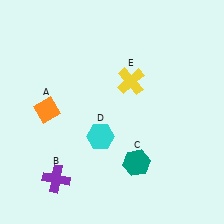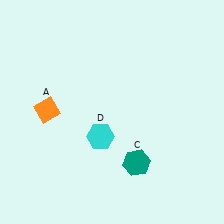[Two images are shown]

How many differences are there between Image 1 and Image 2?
There are 2 differences between the two images.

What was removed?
The purple cross (B), the yellow cross (E) were removed in Image 2.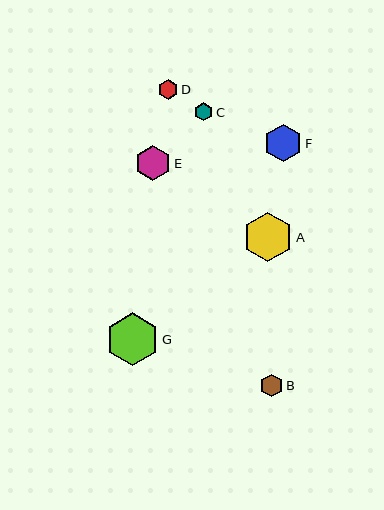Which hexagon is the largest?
Hexagon G is the largest with a size of approximately 53 pixels.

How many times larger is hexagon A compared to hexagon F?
Hexagon A is approximately 1.3 times the size of hexagon F.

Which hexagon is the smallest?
Hexagon C is the smallest with a size of approximately 18 pixels.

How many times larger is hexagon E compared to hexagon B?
Hexagon E is approximately 1.6 times the size of hexagon B.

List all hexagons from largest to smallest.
From largest to smallest: G, A, F, E, B, D, C.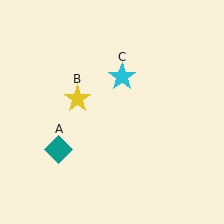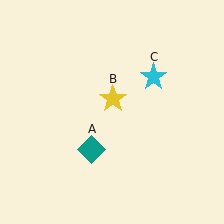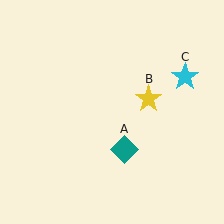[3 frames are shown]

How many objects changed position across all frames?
3 objects changed position: teal diamond (object A), yellow star (object B), cyan star (object C).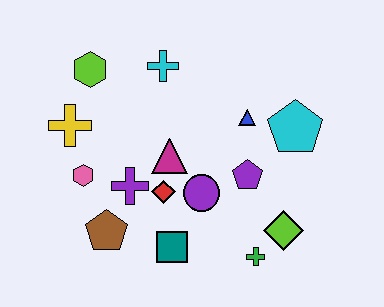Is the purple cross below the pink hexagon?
Yes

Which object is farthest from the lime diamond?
The lime hexagon is farthest from the lime diamond.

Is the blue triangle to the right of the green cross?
No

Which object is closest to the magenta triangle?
The red diamond is closest to the magenta triangle.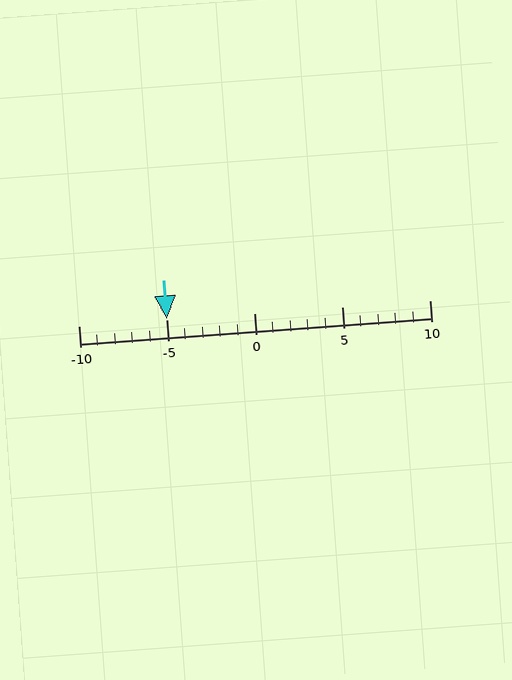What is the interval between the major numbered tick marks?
The major tick marks are spaced 5 units apart.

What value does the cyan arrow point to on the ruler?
The cyan arrow points to approximately -5.